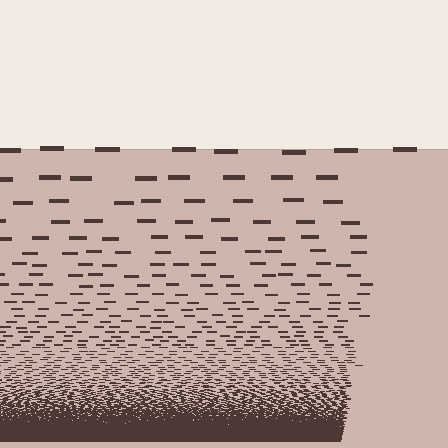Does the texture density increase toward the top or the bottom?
Density increases toward the bottom.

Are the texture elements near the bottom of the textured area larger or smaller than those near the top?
Smaller. The gradient is inverted — elements near the bottom are smaller and denser.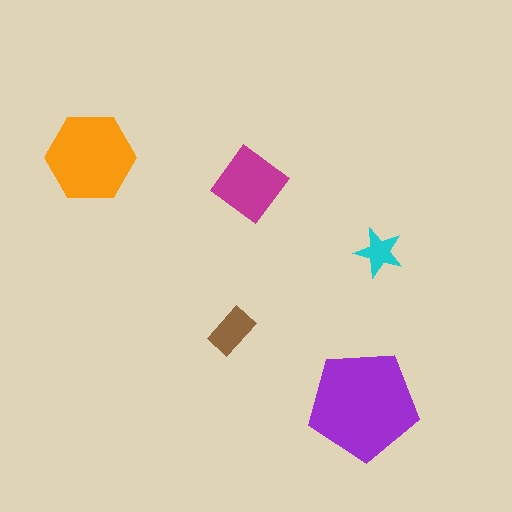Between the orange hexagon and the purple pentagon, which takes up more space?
The purple pentagon.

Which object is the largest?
The purple pentagon.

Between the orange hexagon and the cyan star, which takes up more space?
The orange hexagon.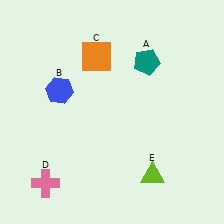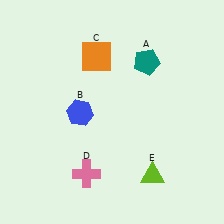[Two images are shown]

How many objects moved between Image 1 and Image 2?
2 objects moved between the two images.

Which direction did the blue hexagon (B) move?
The blue hexagon (B) moved down.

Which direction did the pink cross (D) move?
The pink cross (D) moved right.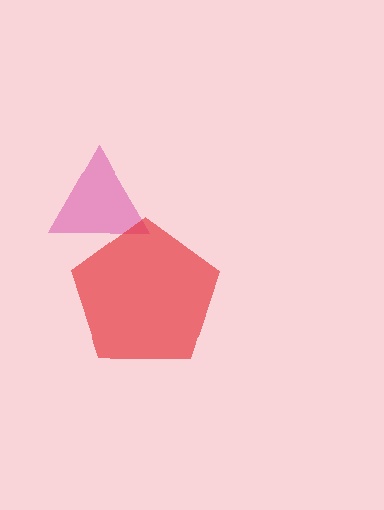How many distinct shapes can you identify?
There are 2 distinct shapes: a pink triangle, a red pentagon.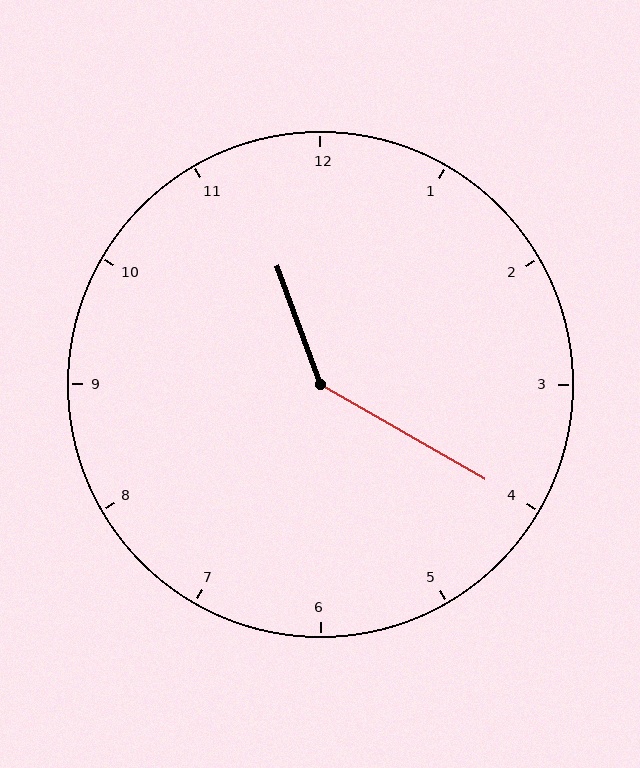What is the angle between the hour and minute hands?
Approximately 140 degrees.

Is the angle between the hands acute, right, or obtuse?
It is obtuse.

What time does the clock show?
11:20.